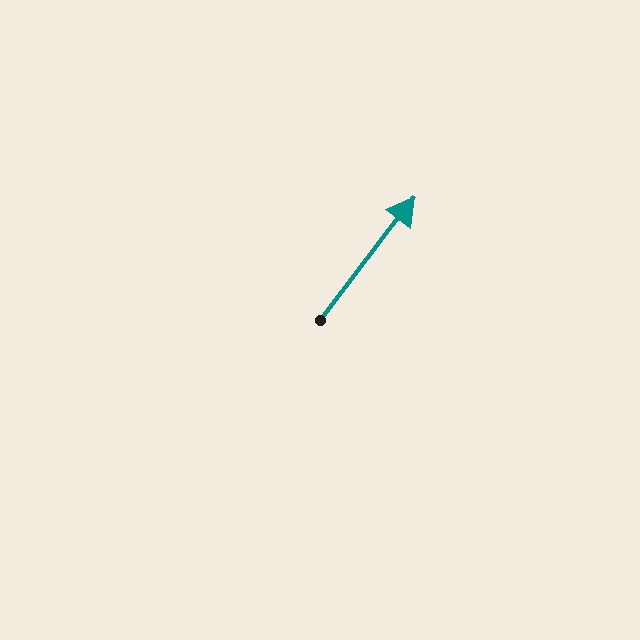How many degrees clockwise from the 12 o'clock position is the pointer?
Approximately 38 degrees.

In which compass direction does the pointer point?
Northeast.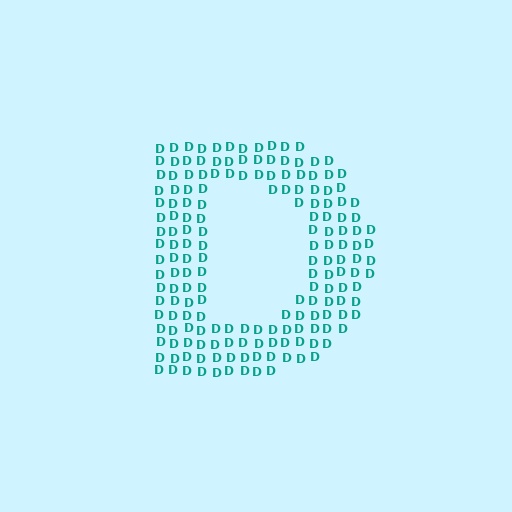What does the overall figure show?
The overall figure shows the letter D.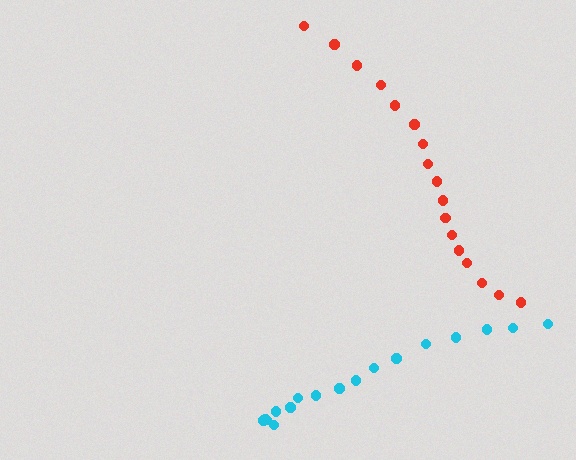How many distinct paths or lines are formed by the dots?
There are 2 distinct paths.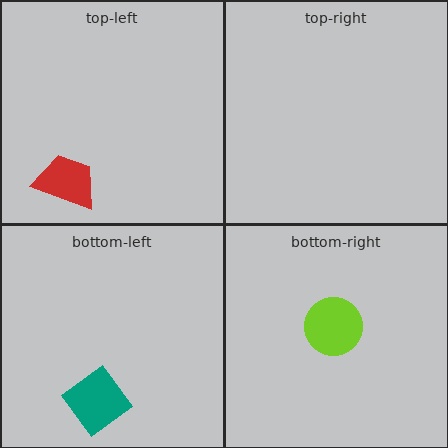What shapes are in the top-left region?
The red trapezoid.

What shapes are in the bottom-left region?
The teal diamond.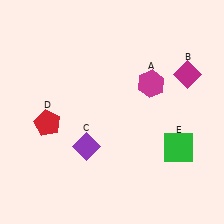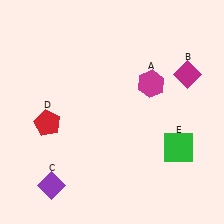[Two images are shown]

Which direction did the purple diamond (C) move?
The purple diamond (C) moved down.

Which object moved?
The purple diamond (C) moved down.